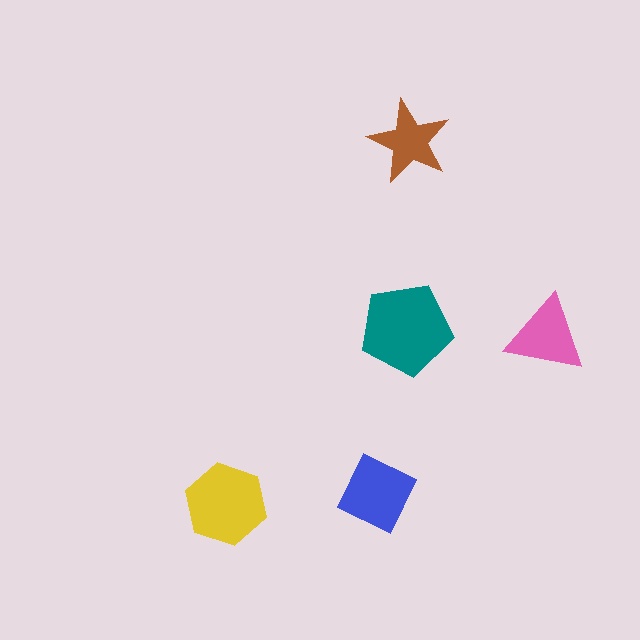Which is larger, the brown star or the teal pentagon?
The teal pentagon.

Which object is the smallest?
The brown star.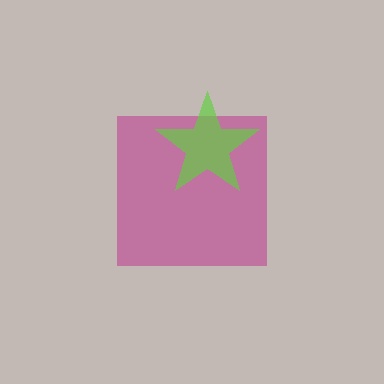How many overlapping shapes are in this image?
There are 2 overlapping shapes in the image.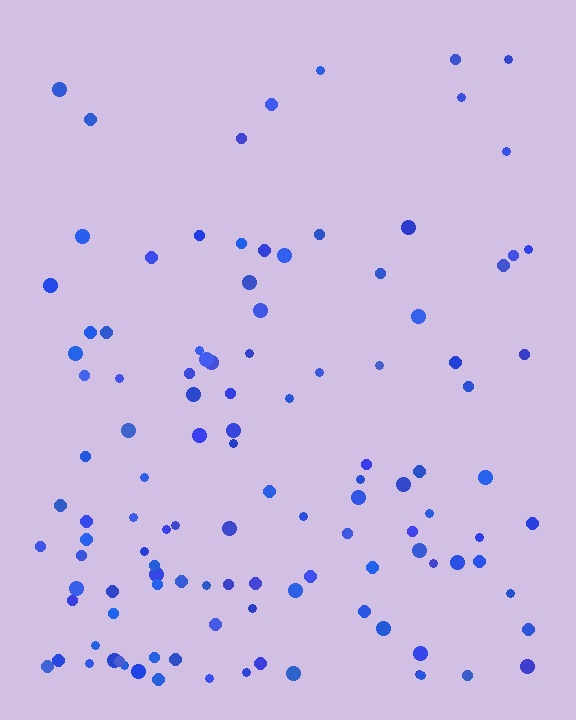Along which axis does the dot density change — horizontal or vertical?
Vertical.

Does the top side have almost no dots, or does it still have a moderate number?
Still a moderate number, just noticeably fewer than the bottom.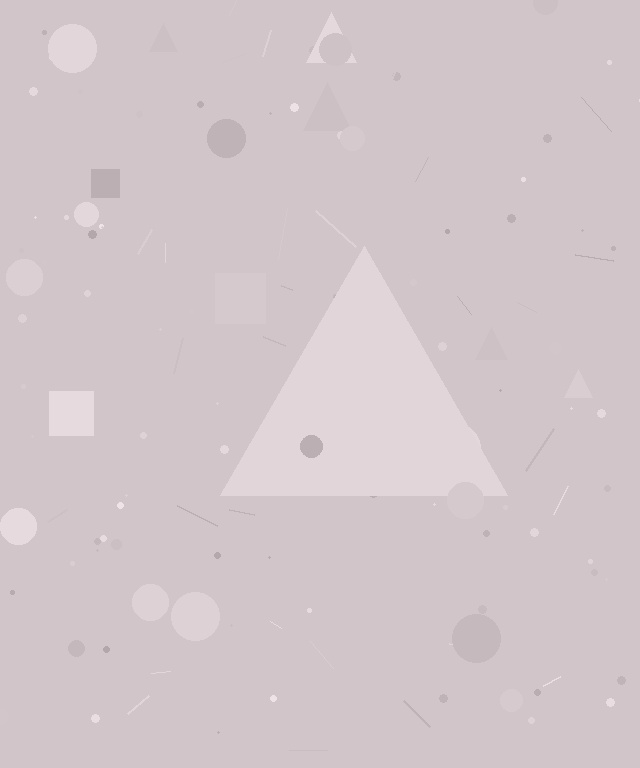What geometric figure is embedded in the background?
A triangle is embedded in the background.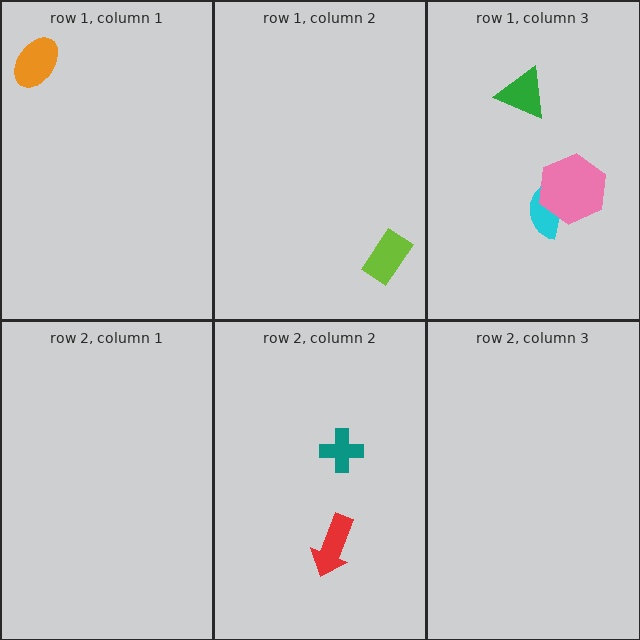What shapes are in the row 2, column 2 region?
The teal cross, the red arrow.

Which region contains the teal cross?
The row 2, column 2 region.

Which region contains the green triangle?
The row 1, column 3 region.